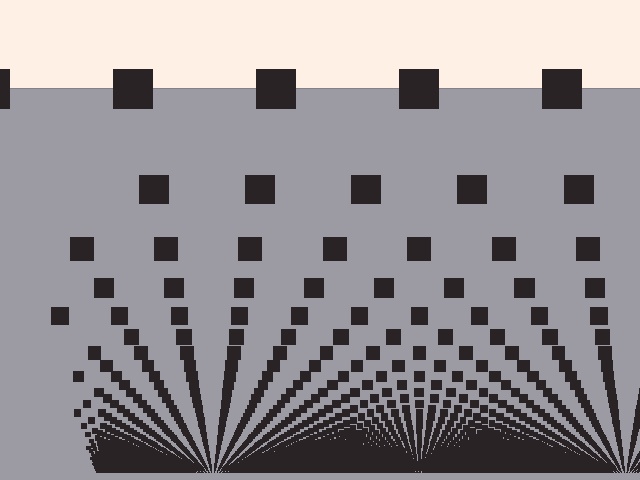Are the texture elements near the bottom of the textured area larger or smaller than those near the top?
Smaller. The gradient is inverted — elements near the bottom are smaller and denser.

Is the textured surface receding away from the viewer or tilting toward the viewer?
The surface appears to tilt toward the viewer. Texture elements get larger and sparser toward the top.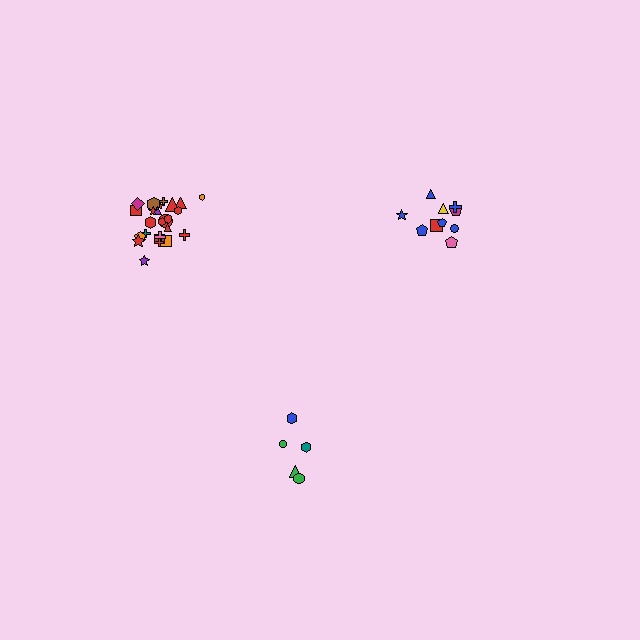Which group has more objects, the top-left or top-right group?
The top-left group.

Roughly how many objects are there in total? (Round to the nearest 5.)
Roughly 40 objects in total.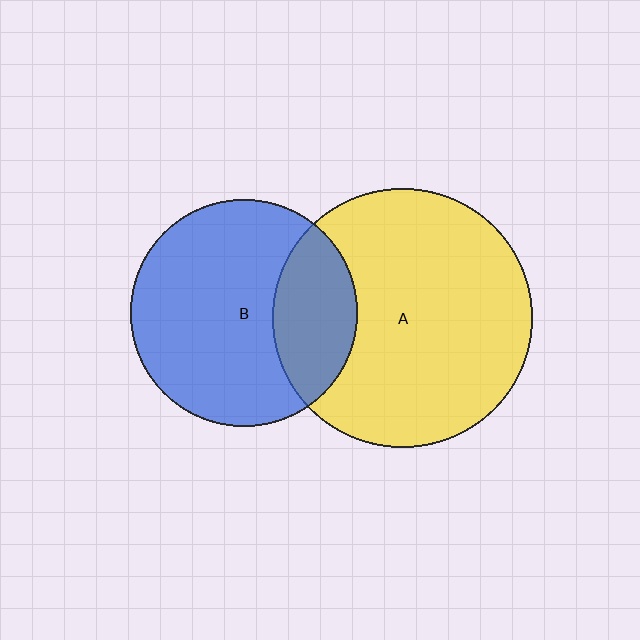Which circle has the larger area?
Circle A (yellow).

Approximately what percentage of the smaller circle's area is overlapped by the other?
Approximately 25%.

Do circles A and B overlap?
Yes.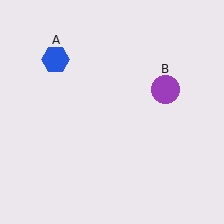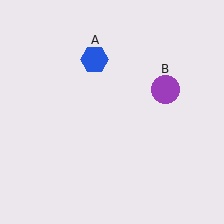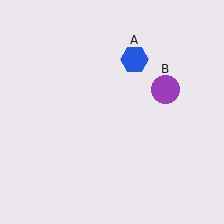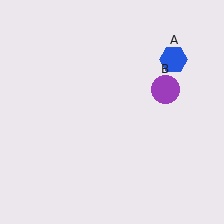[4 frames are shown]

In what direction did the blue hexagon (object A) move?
The blue hexagon (object A) moved right.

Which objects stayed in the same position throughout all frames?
Purple circle (object B) remained stationary.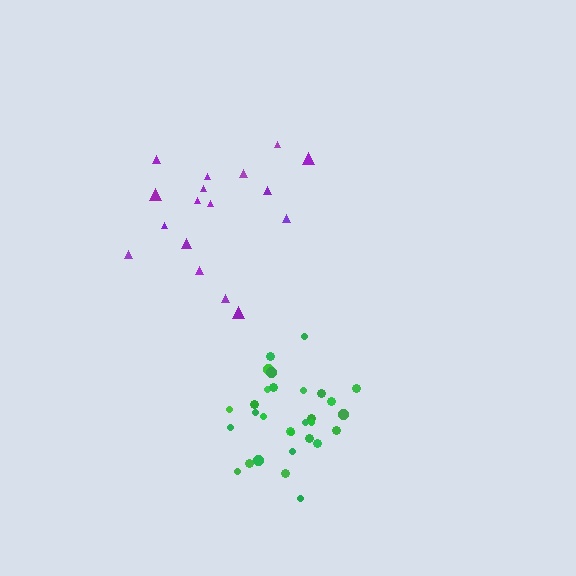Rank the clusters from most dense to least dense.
green, purple.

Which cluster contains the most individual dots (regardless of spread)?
Green (30).